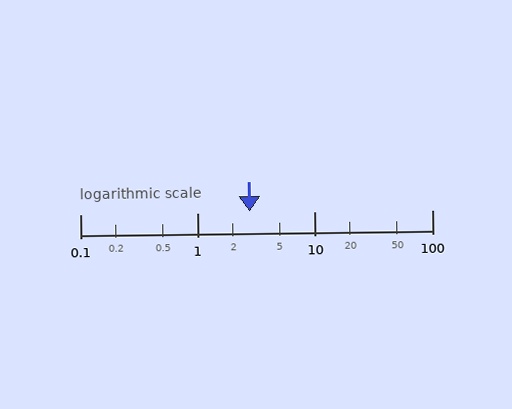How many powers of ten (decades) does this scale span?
The scale spans 3 decades, from 0.1 to 100.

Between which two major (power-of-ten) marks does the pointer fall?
The pointer is between 1 and 10.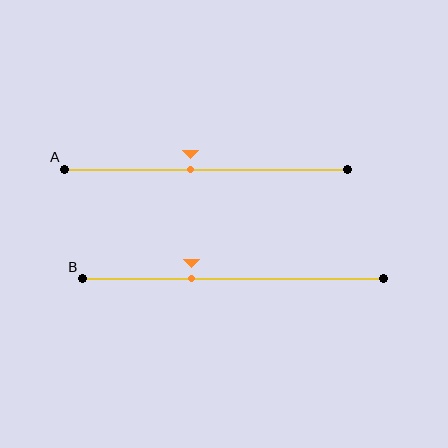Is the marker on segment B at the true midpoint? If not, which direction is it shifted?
No, the marker on segment B is shifted to the left by about 14% of the segment length.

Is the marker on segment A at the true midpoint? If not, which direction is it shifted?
No, the marker on segment A is shifted to the left by about 5% of the segment length.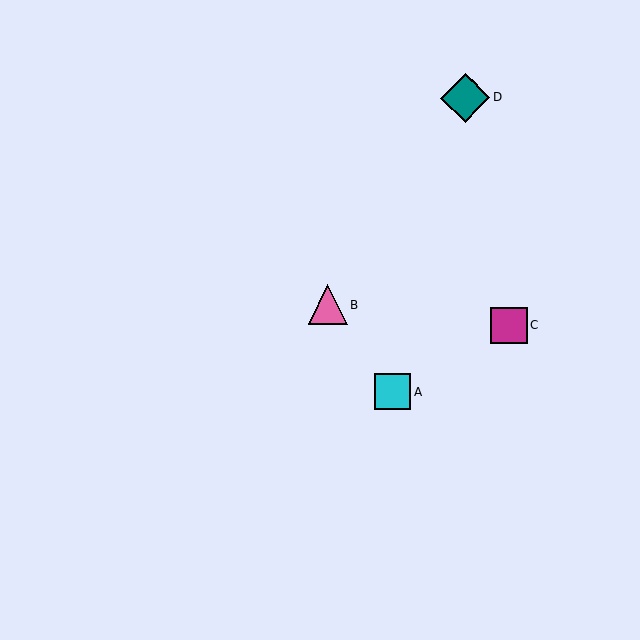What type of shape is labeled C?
Shape C is a magenta square.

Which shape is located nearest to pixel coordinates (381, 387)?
The cyan square (labeled A) at (393, 392) is nearest to that location.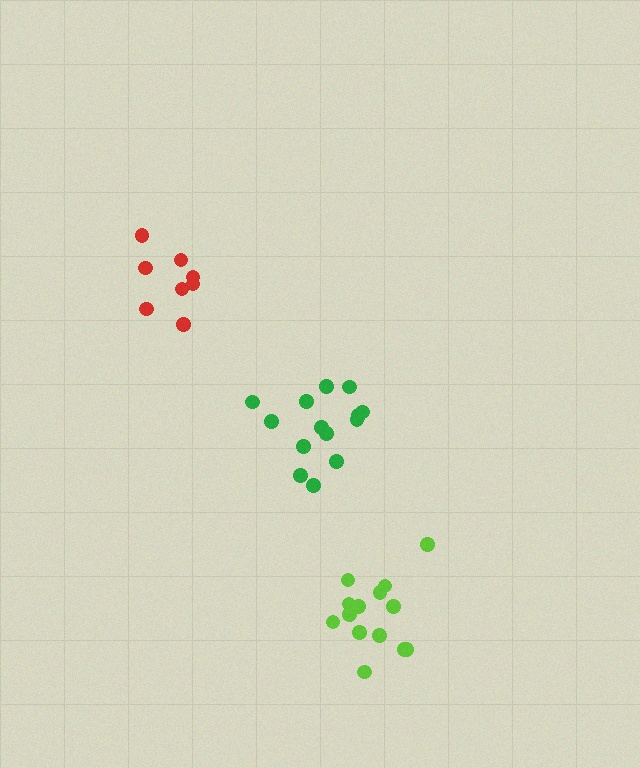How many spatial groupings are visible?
There are 3 spatial groupings.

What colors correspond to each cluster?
The clusters are colored: lime, green, red.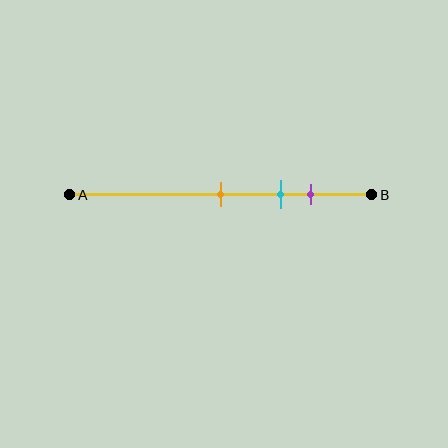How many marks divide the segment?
There are 3 marks dividing the segment.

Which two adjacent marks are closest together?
The cyan and purple marks are the closest adjacent pair.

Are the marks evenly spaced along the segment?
Yes, the marks are approximately evenly spaced.